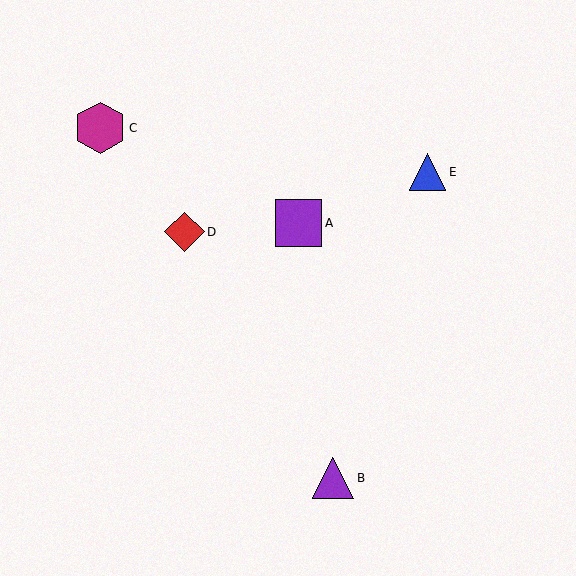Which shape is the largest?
The magenta hexagon (labeled C) is the largest.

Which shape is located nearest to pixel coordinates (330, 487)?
The purple triangle (labeled B) at (333, 478) is nearest to that location.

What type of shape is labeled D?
Shape D is a red diamond.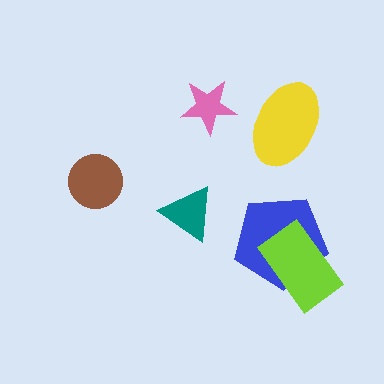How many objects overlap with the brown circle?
0 objects overlap with the brown circle.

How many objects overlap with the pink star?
0 objects overlap with the pink star.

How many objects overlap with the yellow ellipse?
0 objects overlap with the yellow ellipse.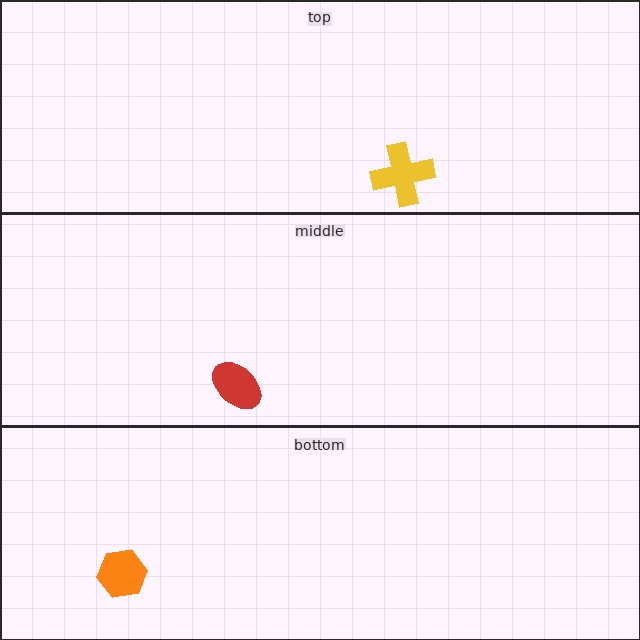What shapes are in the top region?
The yellow cross.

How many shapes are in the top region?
1.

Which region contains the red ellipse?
The middle region.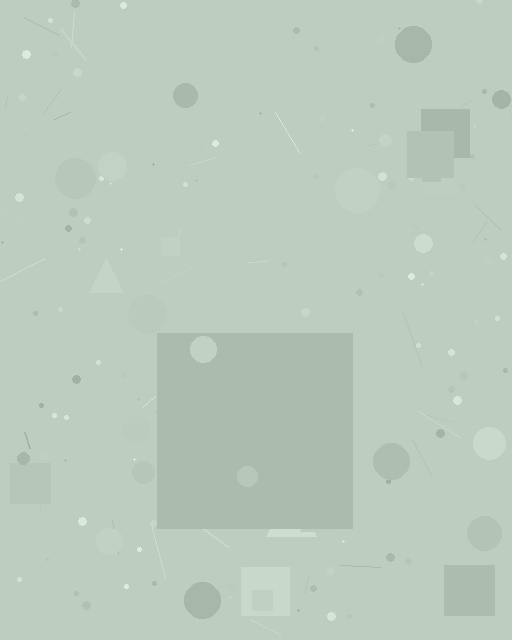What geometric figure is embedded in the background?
A square is embedded in the background.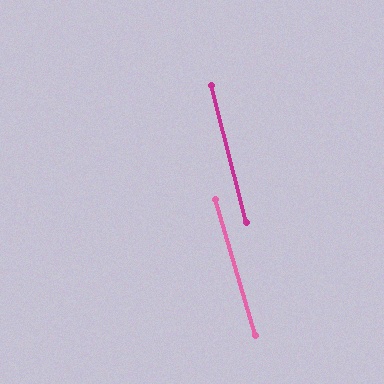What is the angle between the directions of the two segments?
Approximately 2 degrees.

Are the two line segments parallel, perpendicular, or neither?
Parallel — their directions differ by only 1.9°.